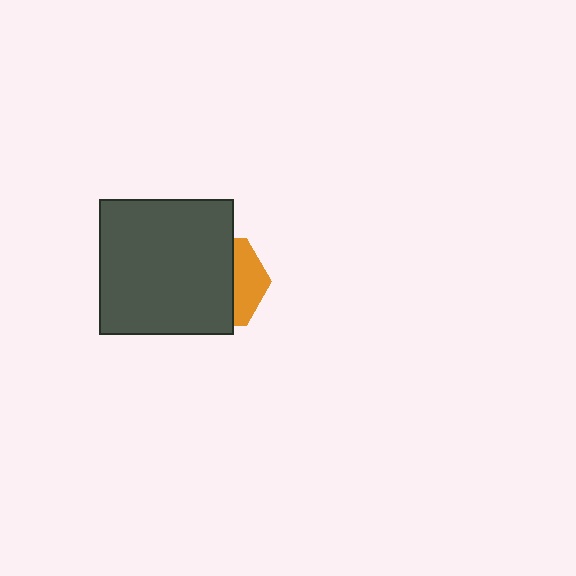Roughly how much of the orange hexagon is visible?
A small part of it is visible (roughly 34%).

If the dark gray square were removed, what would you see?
You would see the complete orange hexagon.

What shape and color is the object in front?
The object in front is a dark gray square.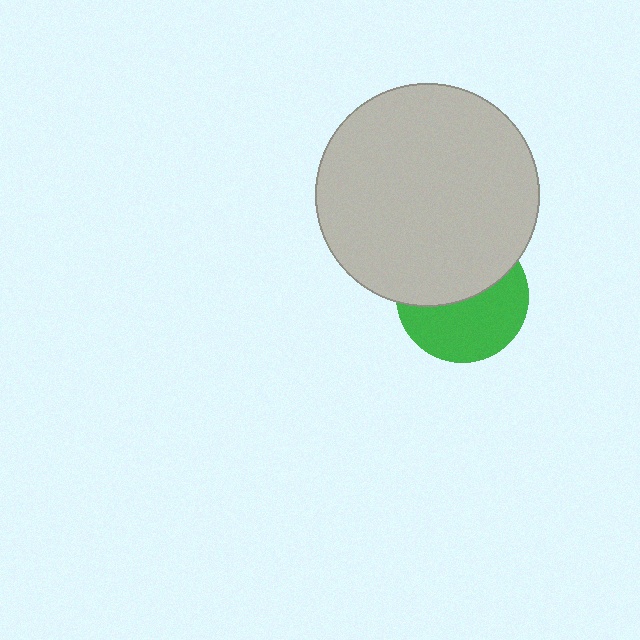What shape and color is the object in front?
The object in front is a light gray circle.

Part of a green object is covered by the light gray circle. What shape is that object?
It is a circle.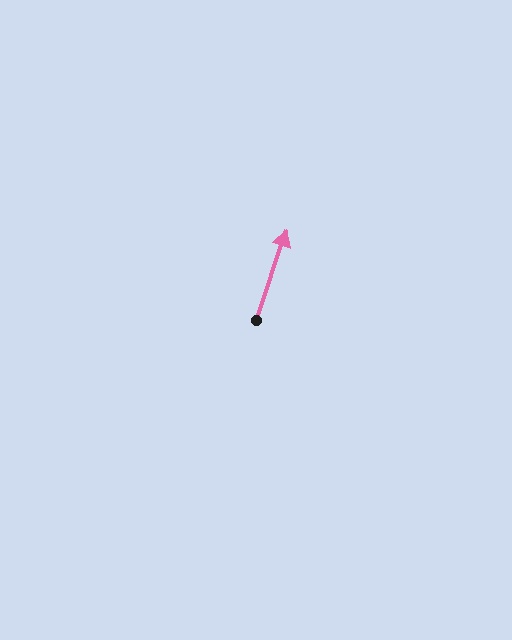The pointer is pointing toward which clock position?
Roughly 1 o'clock.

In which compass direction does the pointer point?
North.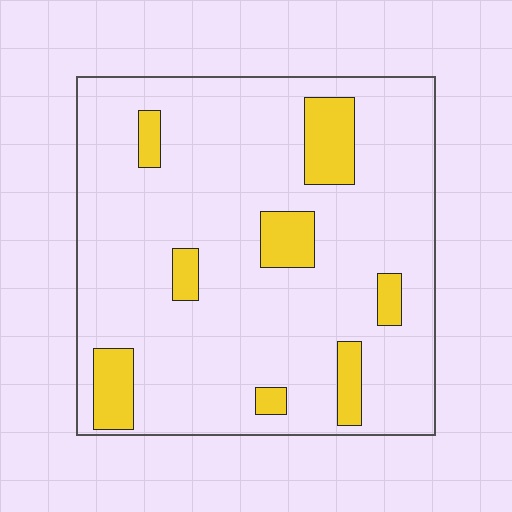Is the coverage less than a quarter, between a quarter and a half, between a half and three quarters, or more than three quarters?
Less than a quarter.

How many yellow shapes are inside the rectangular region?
8.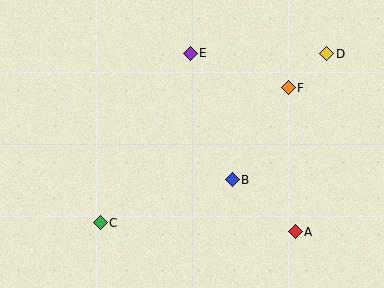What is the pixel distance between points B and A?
The distance between B and A is 82 pixels.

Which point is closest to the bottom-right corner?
Point A is closest to the bottom-right corner.